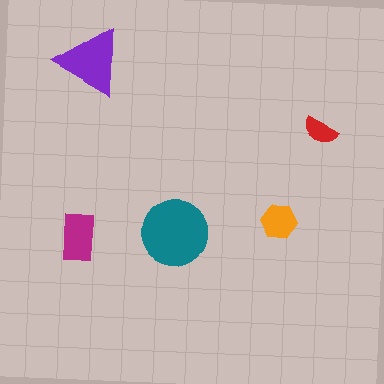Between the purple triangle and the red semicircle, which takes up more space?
The purple triangle.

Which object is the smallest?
The red semicircle.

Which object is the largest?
The teal circle.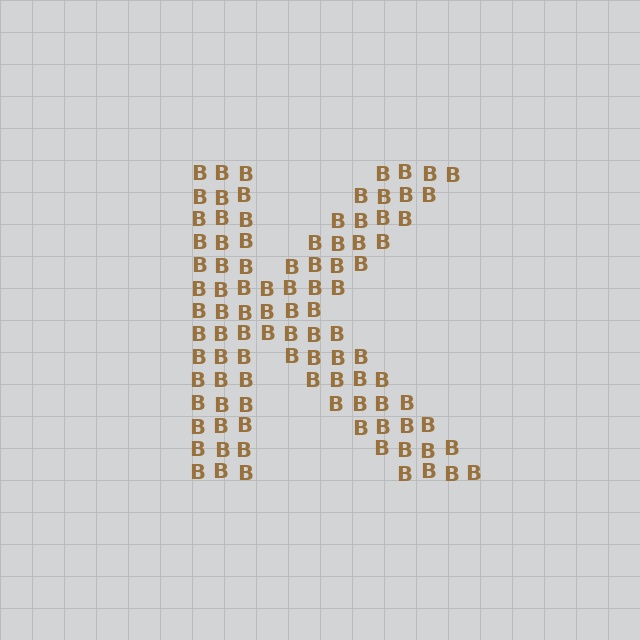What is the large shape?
The large shape is the letter K.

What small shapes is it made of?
It is made of small letter B's.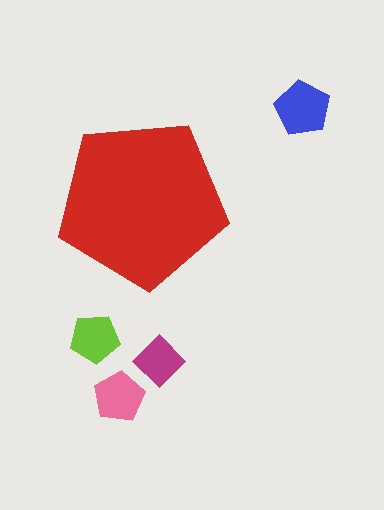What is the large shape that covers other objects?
A red pentagon.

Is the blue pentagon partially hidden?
No, the blue pentagon is fully visible.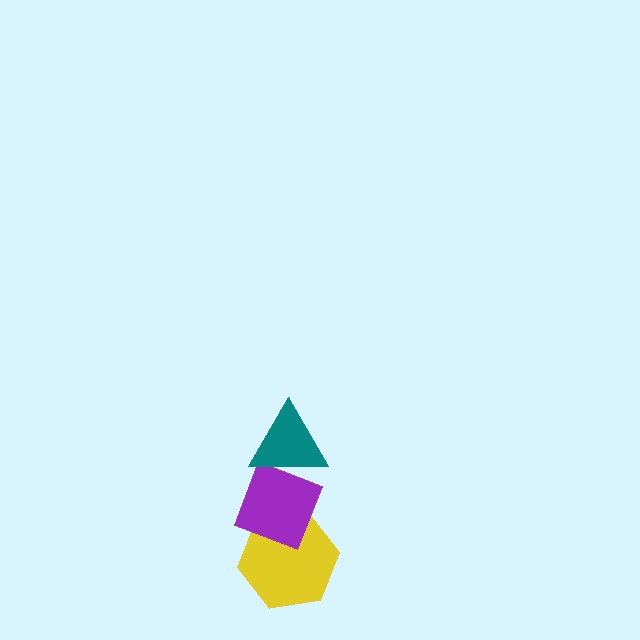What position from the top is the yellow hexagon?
The yellow hexagon is 3rd from the top.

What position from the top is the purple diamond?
The purple diamond is 2nd from the top.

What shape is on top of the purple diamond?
The teal triangle is on top of the purple diamond.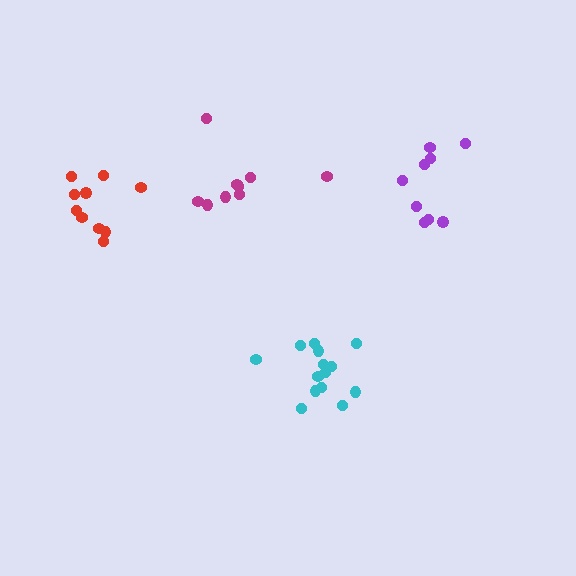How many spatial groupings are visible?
There are 4 spatial groupings.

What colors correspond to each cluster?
The clusters are colored: red, purple, cyan, magenta.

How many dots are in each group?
Group 1: 10 dots, Group 2: 9 dots, Group 3: 14 dots, Group 4: 9 dots (42 total).